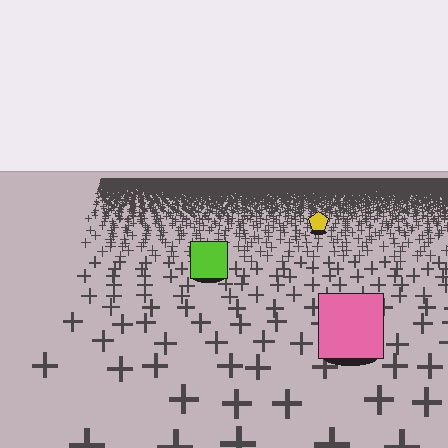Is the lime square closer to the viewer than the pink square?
No. The pink square is closer — you can tell from the texture gradient: the ground texture is coarser near it.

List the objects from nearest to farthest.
From nearest to farthest: the pink square, the lime square, the yellow pentagon.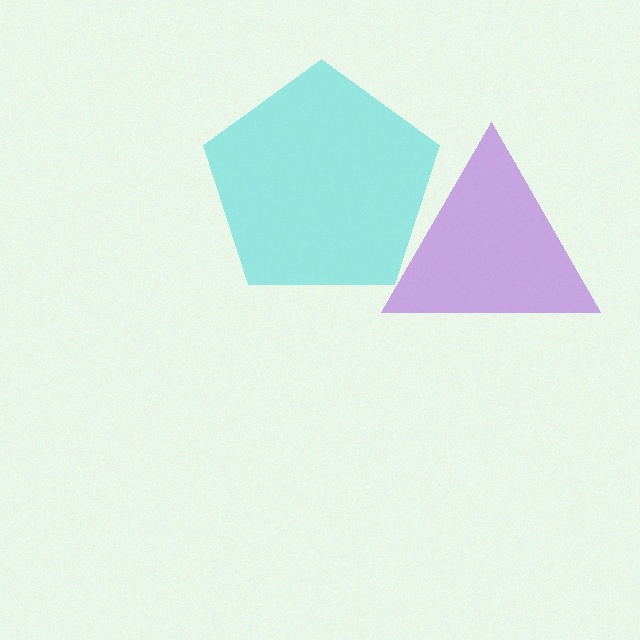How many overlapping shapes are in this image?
There are 2 overlapping shapes in the image.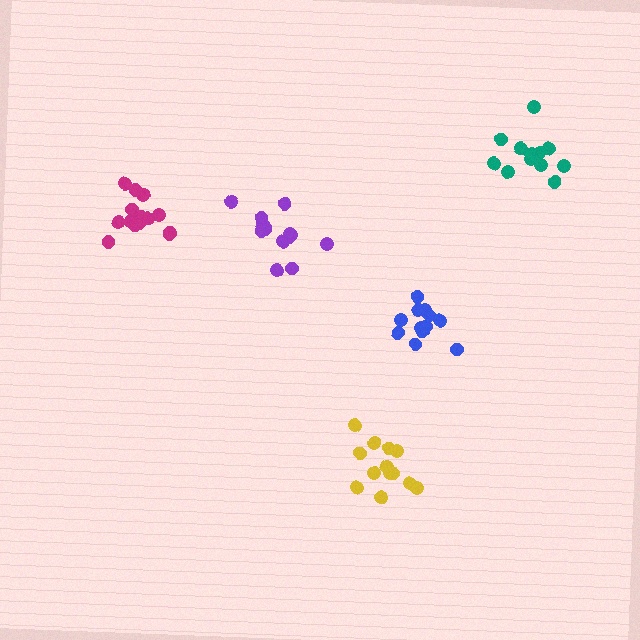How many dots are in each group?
Group 1: 12 dots, Group 2: 14 dots, Group 3: 13 dots, Group 4: 13 dots, Group 5: 12 dots (64 total).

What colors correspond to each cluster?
The clusters are colored: blue, magenta, yellow, purple, teal.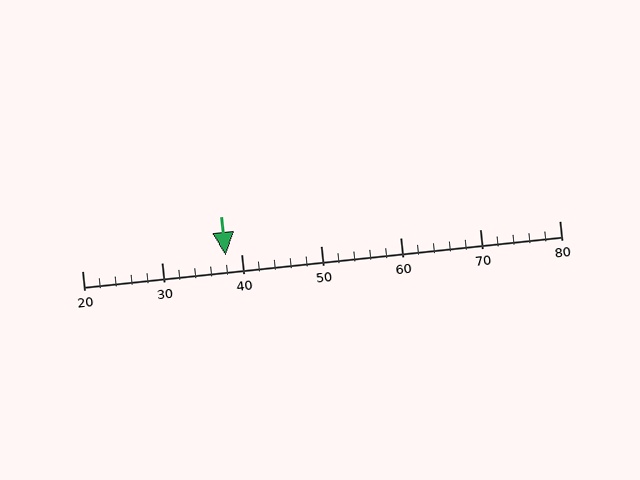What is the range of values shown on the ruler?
The ruler shows values from 20 to 80.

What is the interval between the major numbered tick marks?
The major tick marks are spaced 10 units apart.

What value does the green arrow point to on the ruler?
The green arrow points to approximately 38.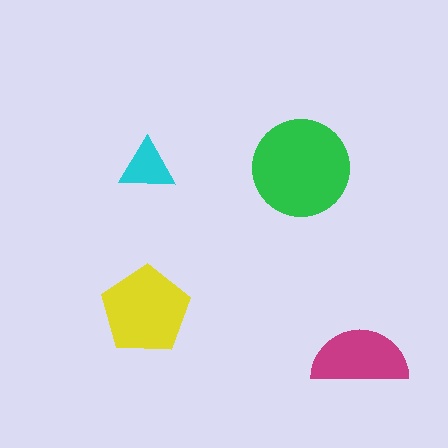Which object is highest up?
The cyan triangle is topmost.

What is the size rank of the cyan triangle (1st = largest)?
4th.